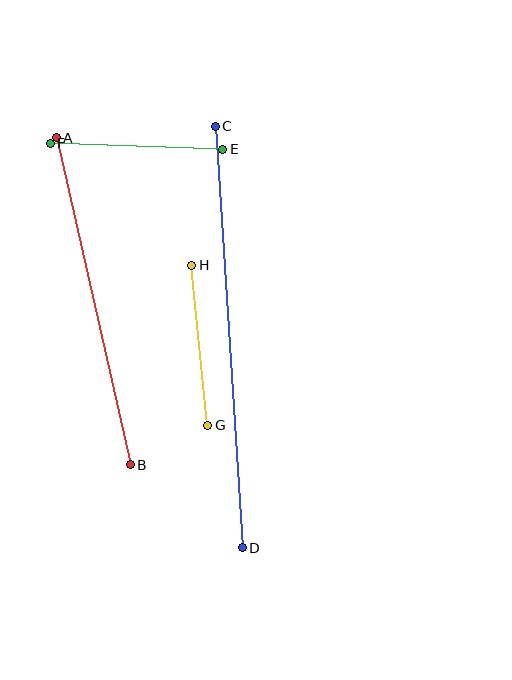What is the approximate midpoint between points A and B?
The midpoint is at approximately (93, 301) pixels.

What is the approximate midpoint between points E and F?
The midpoint is at approximately (136, 146) pixels.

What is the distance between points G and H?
The distance is approximately 161 pixels.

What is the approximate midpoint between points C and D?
The midpoint is at approximately (229, 337) pixels.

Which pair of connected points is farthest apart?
Points C and D are farthest apart.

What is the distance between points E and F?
The distance is approximately 173 pixels.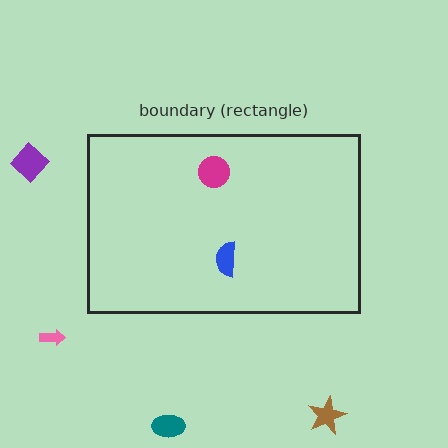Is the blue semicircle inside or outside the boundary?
Inside.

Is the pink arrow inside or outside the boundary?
Outside.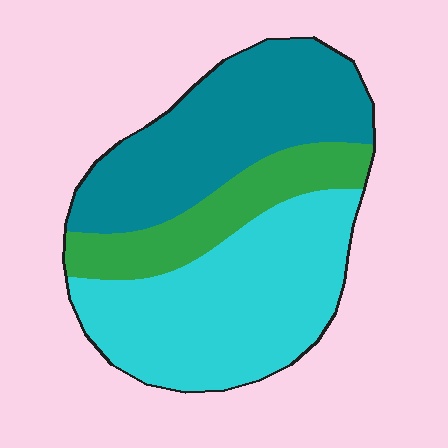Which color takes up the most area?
Cyan, at roughly 45%.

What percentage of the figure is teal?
Teal takes up about three eighths (3/8) of the figure.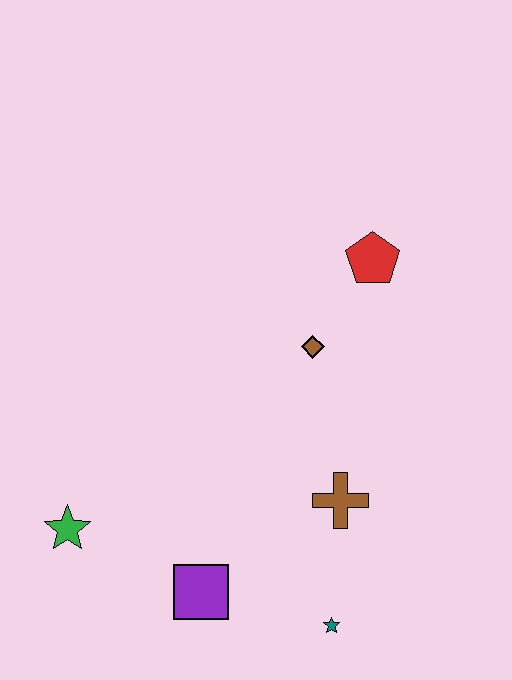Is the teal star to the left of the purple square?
No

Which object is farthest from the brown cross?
The green star is farthest from the brown cross.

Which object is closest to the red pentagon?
The brown diamond is closest to the red pentagon.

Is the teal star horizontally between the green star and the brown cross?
Yes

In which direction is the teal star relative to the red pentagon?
The teal star is below the red pentagon.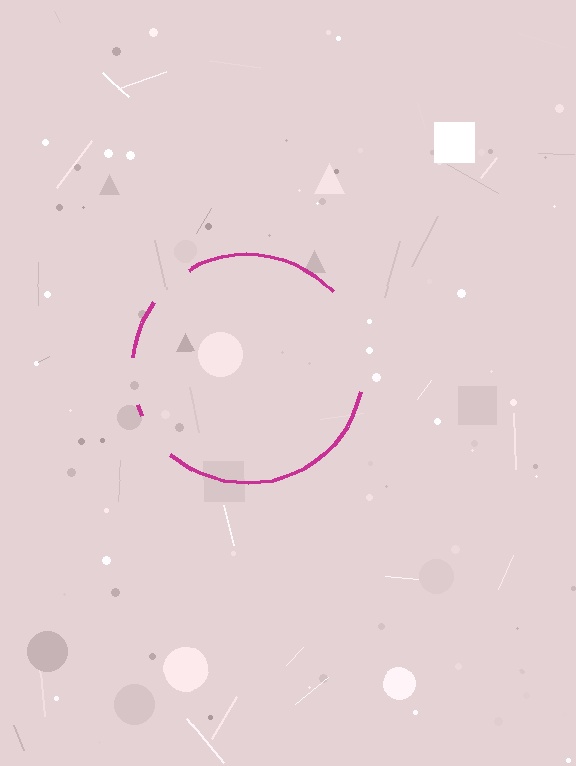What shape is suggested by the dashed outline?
The dashed outline suggests a circle.